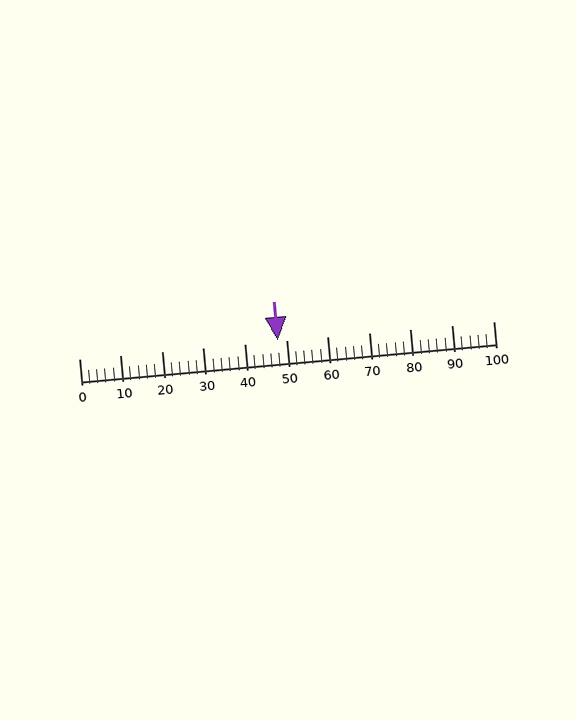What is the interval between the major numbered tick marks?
The major tick marks are spaced 10 units apart.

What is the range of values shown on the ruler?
The ruler shows values from 0 to 100.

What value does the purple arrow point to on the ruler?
The purple arrow points to approximately 48.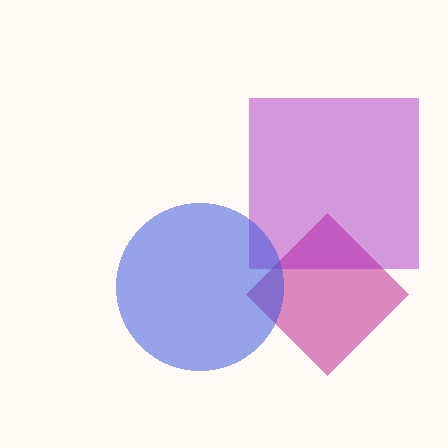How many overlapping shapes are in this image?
There are 3 overlapping shapes in the image.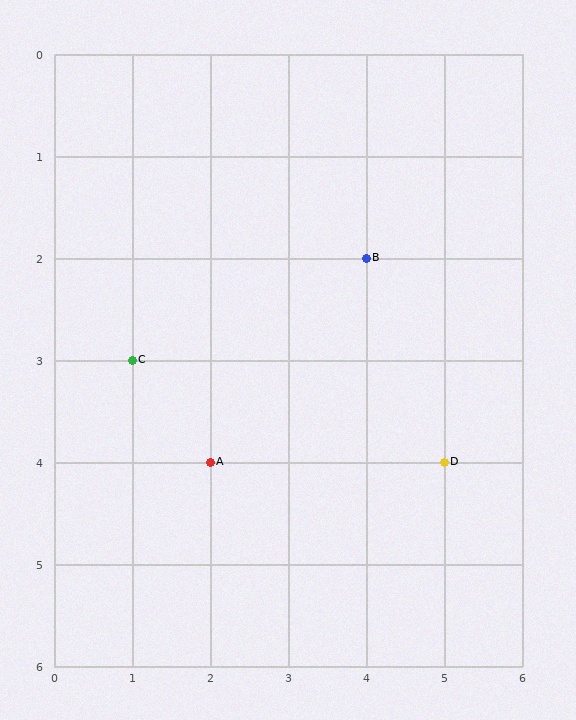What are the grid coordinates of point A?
Point A is at grid coordinates (2, 4).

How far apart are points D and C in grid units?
Points D and C are 4 columns and 1 row apart (about 4.1 grid units diagonally).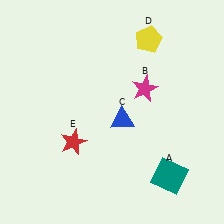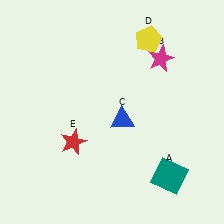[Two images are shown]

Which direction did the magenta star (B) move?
The magenta star (B) moved up.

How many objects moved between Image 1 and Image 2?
1 object moved between the two images.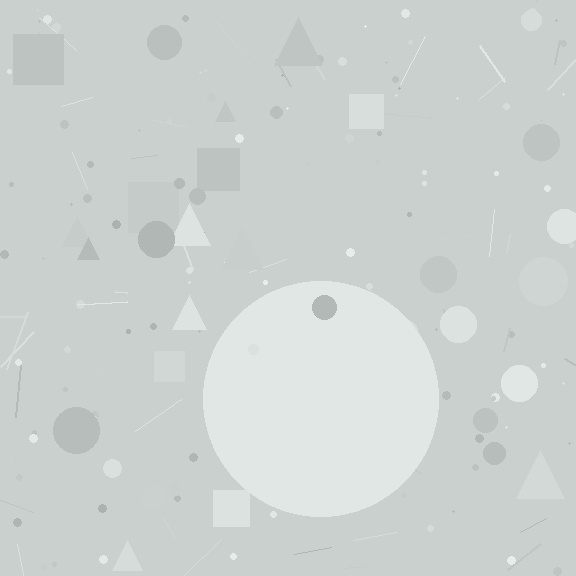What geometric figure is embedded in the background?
A circle is embedded in the background.